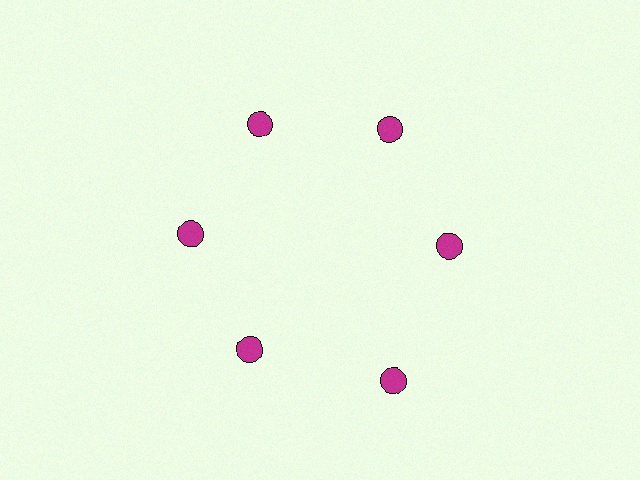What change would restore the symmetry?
The symmetry would be restored by moving it inward, back onto the ring so that all 6 circles sit at equal angles and equal distance from the center.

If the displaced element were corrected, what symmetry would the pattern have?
It would have 6-fold rotational symmetry — the pattern would map onto itself every 60 degrees.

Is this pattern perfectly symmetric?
No. The 6 magenta circles are arranged in a ring, but one element near the 5 o'clock position is pushed outward from the center, breaking the 6-fold rotational symmetry.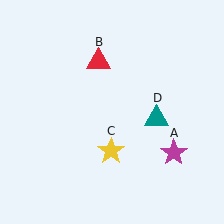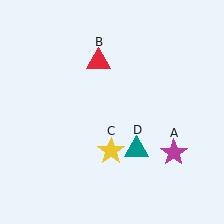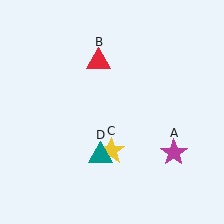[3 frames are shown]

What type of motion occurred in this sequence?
The teal triangle (object D) rotated clockwise around the center of the scene.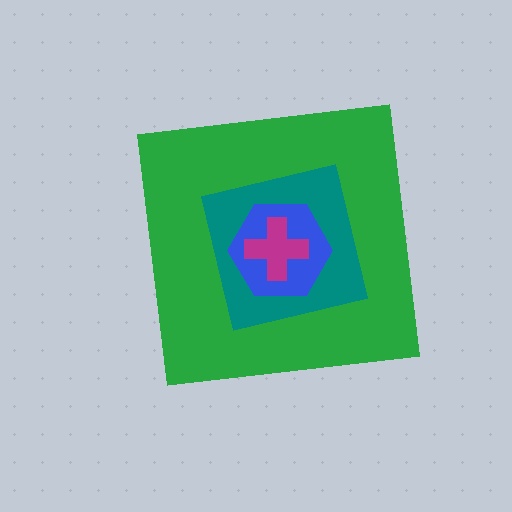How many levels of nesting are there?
4.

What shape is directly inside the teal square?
The blue hexagon.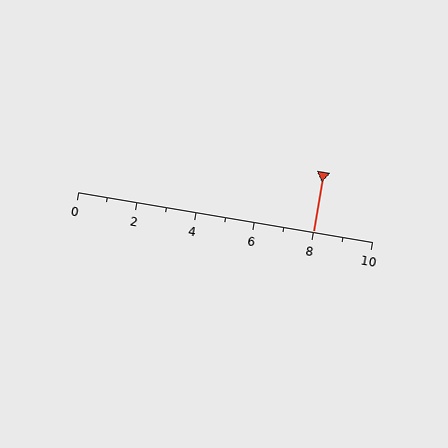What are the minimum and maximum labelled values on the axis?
The axis runs from 0 to 10.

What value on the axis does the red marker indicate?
The marker indicates approximately 8.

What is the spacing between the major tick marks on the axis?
The major ticks are spaced 2 apart.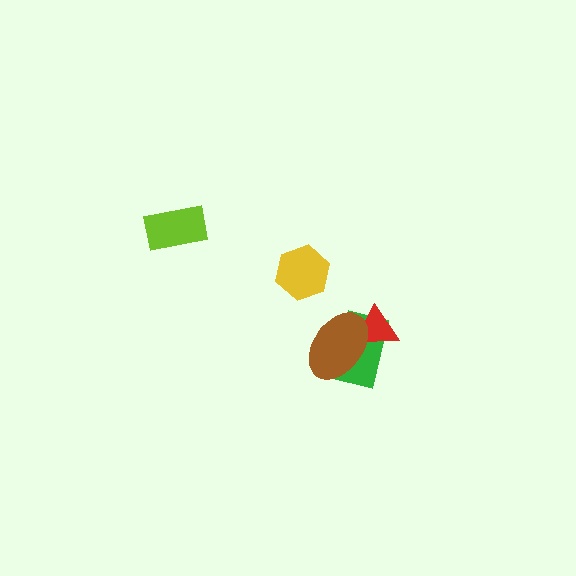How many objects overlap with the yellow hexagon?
0 objects overlap with the yellow hexagon.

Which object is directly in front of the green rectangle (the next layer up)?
The red triangle is directly in front of the green rectangle.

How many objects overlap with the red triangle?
2 objects overlap with the red triangle.